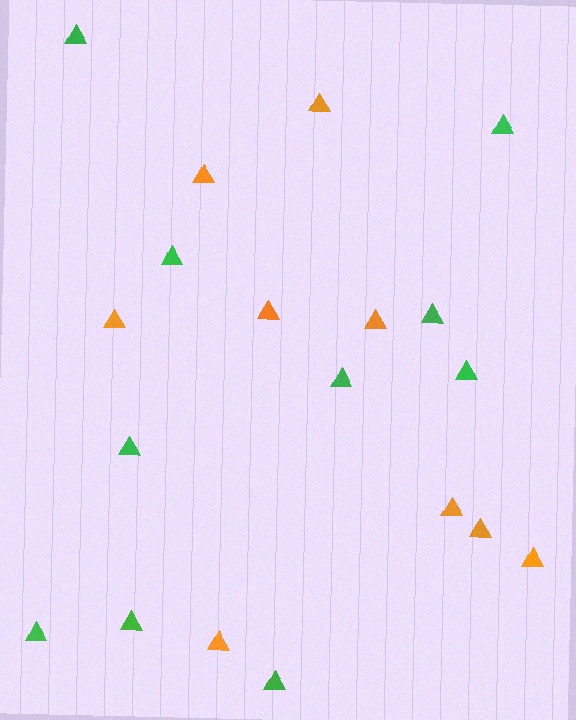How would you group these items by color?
There are 2 groups: one group of orange triangles (9) and one group of green triangles (10).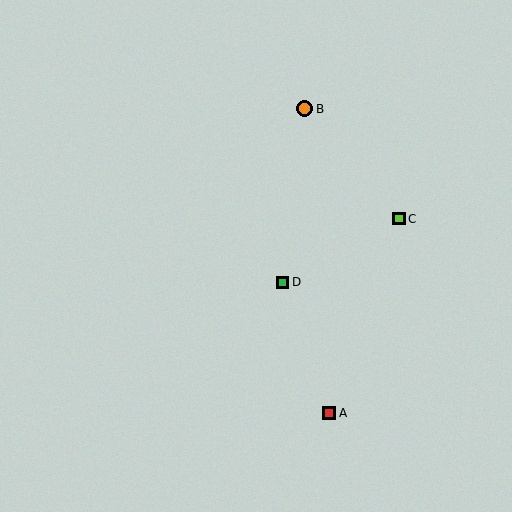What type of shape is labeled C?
Shape C is a lime square.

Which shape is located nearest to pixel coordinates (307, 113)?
The orange circle (labeled B) at (305, 109) is nearest to that location.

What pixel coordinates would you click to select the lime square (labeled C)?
Click at (399, 219) to select the lime square C.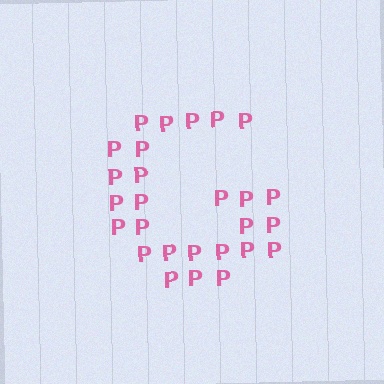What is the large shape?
The large shape is the letter G.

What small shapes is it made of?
It is made of small letter P's.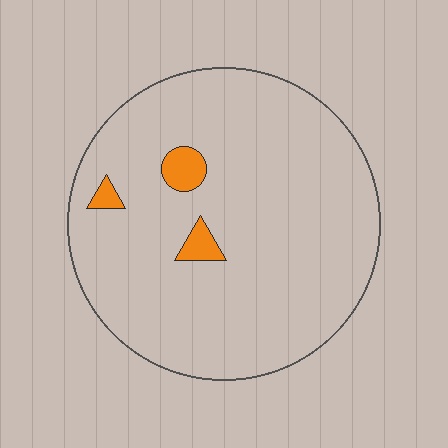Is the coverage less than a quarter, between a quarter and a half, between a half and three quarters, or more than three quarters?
Less than a quarter.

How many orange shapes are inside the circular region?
3.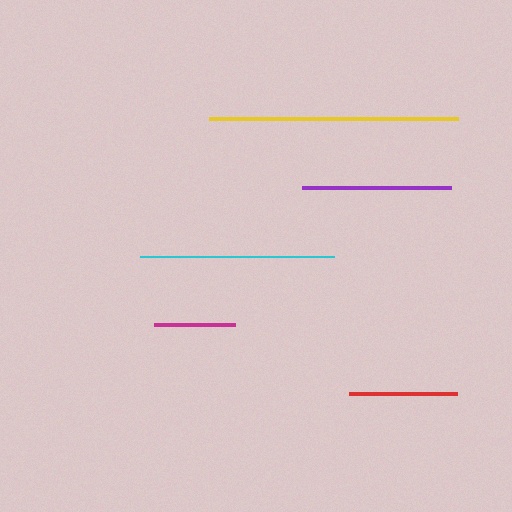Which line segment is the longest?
The yellow line is the longest at approximately 249 pixels.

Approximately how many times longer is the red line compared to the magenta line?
The red line is approximately 1.3 times the length of the magenta line.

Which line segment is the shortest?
The magenta line is the shortest at approximately 81 pixels.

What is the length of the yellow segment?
The yellow segment is approximately 249 pixels long.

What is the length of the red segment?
The red segment is approximately 109 pixels long.